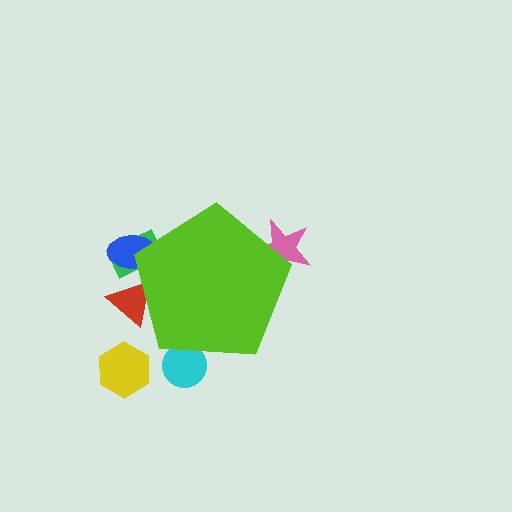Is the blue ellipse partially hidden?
Yes, the blue ellipse is partially hidden behind the lime pentagon.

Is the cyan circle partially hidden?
Yes, the cyan circle is partially hidden behind the lime pentagon.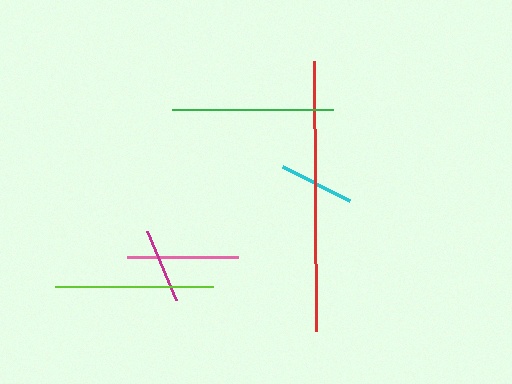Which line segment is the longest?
The red line is the longest at approximately 270 pixels.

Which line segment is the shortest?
The magenta line is the shortest at approximately 74 pixels.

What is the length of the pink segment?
The pink segment is approximately 111 pixels long.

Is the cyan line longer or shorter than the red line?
The red line is longer than the cyan line.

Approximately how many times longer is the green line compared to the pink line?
The green line is approximately 1.5 times the length of the pink line.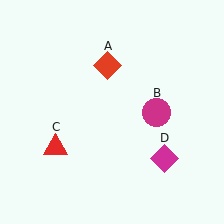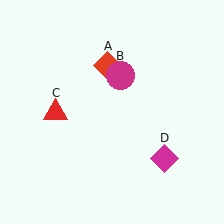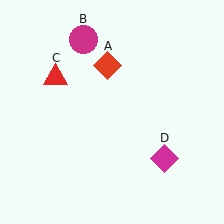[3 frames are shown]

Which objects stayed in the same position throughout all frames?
Red diamond (object A) and magenta diamond (object D) remained stationary.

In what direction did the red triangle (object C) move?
The red triangle (object C) moved up.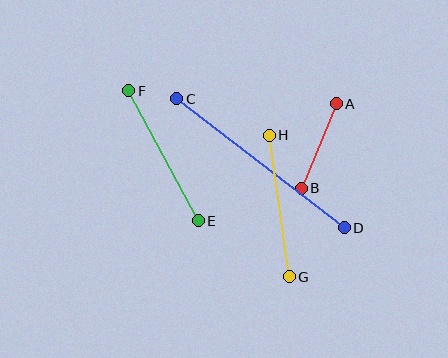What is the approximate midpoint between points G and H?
The midpoint is at approximately (279, 206) pixels.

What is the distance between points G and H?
The distance is approximately 143 pixels.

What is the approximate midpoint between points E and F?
The midpoint is at approximately (163, 156) pixels.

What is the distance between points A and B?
The distance is approximately 91 pixels.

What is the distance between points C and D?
The distance is approximately 211 pixels.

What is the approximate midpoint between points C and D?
The midpoint is at approximately (261, 163) pixels.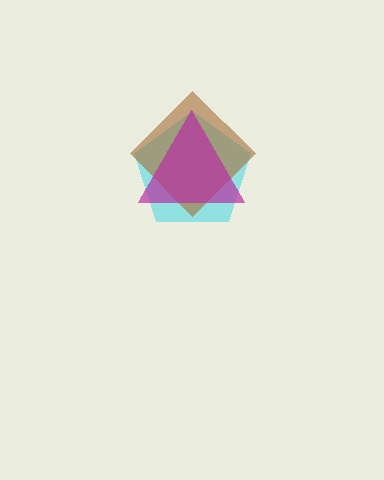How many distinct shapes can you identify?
There are 3 distinct shapes: a cyan pentagon, a brown diamond, a magenta triangle.